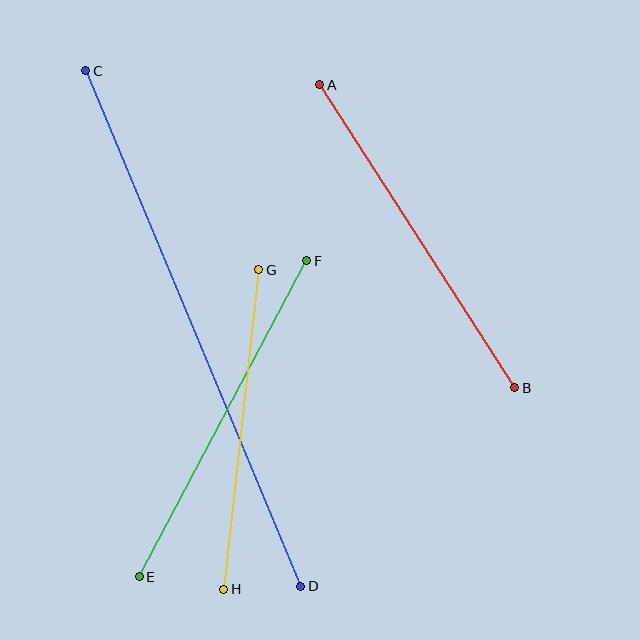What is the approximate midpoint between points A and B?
The midpoint is at approximately (417, 236) pixels.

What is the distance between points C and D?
The distance is approximately 559 pixels.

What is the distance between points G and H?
The distance is approximately 322 pixels.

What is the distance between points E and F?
The distance is approximately 358 pixels.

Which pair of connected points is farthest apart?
Points C and D are farthest apart.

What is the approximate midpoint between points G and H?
The midpoint is at approximately (241, 430) pixels.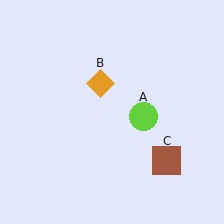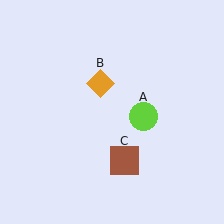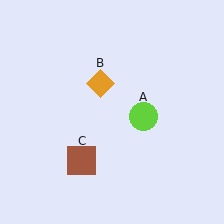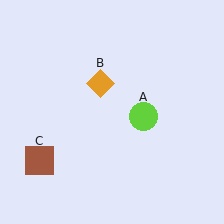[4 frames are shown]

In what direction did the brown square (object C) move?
The brown square (object C) moved left.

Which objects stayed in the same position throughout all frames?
Lime circle (object A) and orange diamond (object B) remained stationary.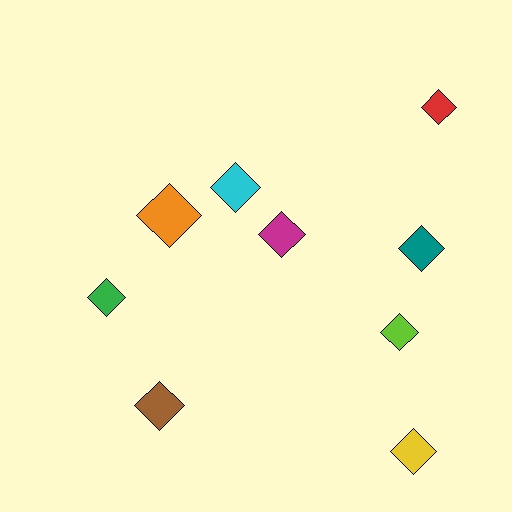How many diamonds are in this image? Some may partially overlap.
There are 9 diamonds.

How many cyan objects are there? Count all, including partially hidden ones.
There is 1 cyan object.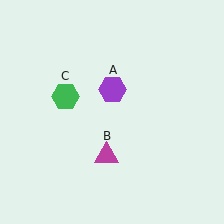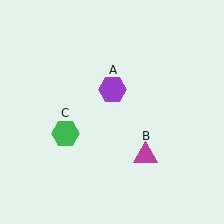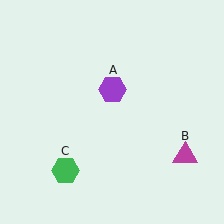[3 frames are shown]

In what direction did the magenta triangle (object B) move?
The magenta triangle (object B) moved right.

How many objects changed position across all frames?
2 objects changed position: magenta triangle (object B), green hexagon (object C).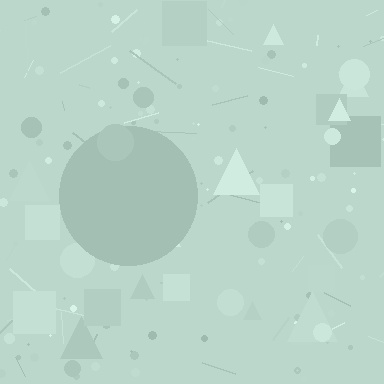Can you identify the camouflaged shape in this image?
The camouflaged shape is a circle.